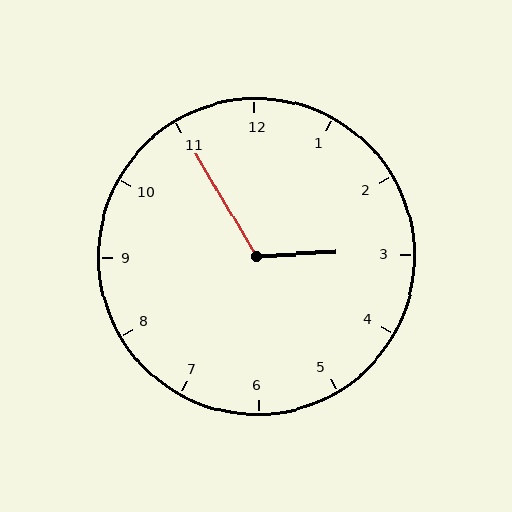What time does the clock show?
2:55.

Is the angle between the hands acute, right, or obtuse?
It is obtuse.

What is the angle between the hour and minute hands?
Approximately 118 degrees.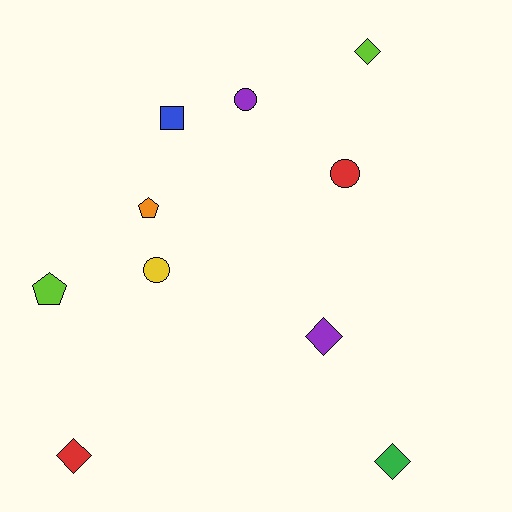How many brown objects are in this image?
There are no brown objects.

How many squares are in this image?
There is 1 square.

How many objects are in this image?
There are 10 objects.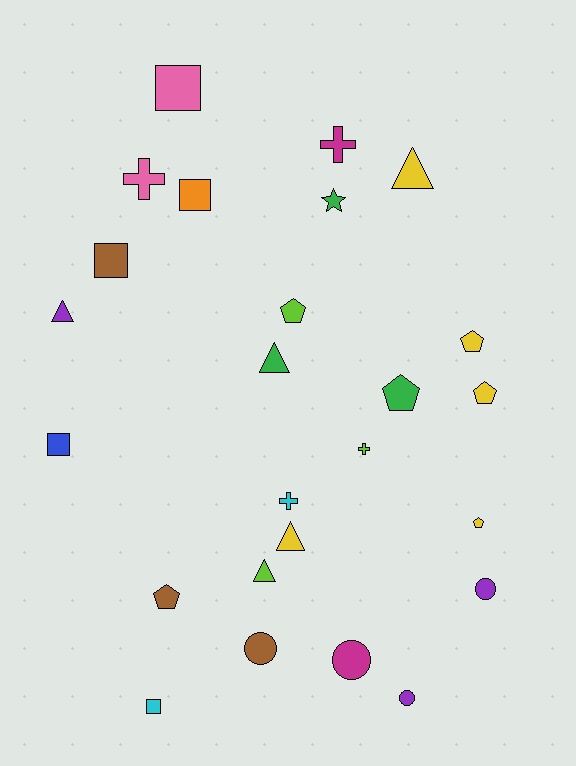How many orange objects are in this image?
There is 1 orange object.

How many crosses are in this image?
There are 4 crosses.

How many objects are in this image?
There are 25 objects.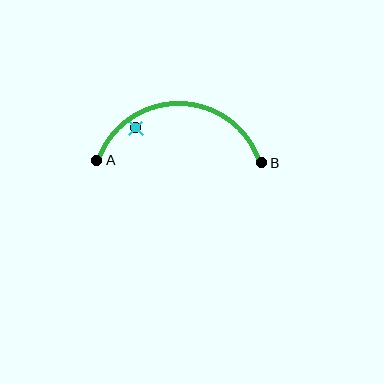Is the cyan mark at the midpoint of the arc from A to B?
No — the cyan mark does not lie on the arc at all. It sits slightly inside the curve.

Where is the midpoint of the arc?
The arc midpoint is the point on the curve farthest from the straight line joining A and B. It sits above that line.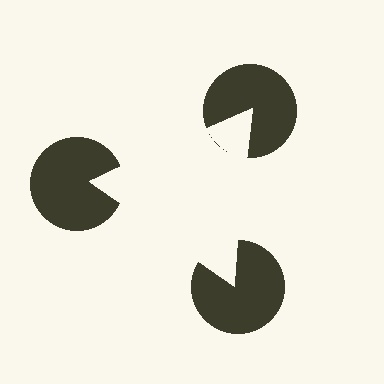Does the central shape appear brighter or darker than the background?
It typically appears slightly brighter than the background, even though no actual brightness change is drawn.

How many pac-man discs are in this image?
There are 3 — one at each vertex of the illusory triangle.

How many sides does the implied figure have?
3 sides.